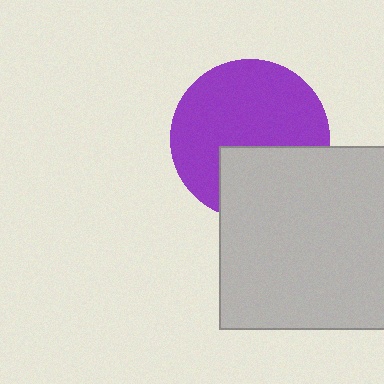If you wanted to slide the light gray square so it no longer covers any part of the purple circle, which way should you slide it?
Slide it down — that is the most direct way to separate the two shapes.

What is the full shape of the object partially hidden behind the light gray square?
The partially hidden object is a purple circle.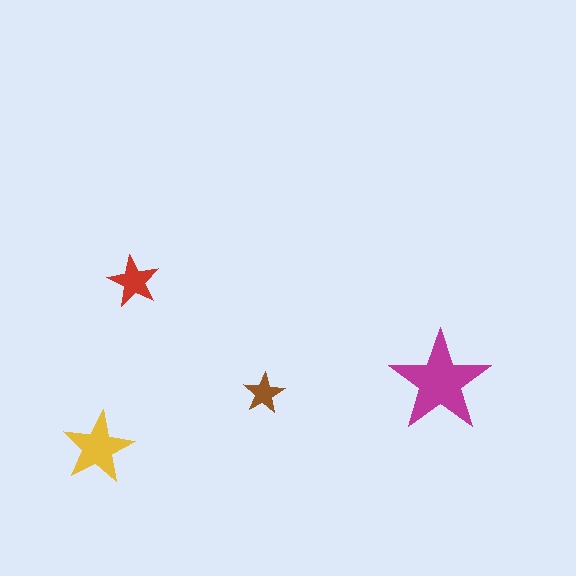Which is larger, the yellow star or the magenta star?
The magenta one.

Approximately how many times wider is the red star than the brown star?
About 1.5 times wider.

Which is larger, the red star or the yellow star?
The yellow one.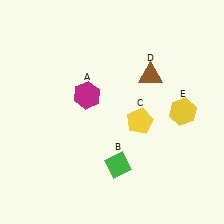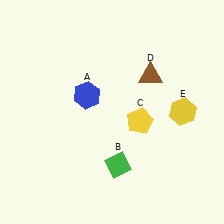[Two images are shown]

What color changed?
The hexagon (A) changed from magenta in Image 1 to blue in Image 2.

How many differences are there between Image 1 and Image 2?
There is 1 difference between the two images.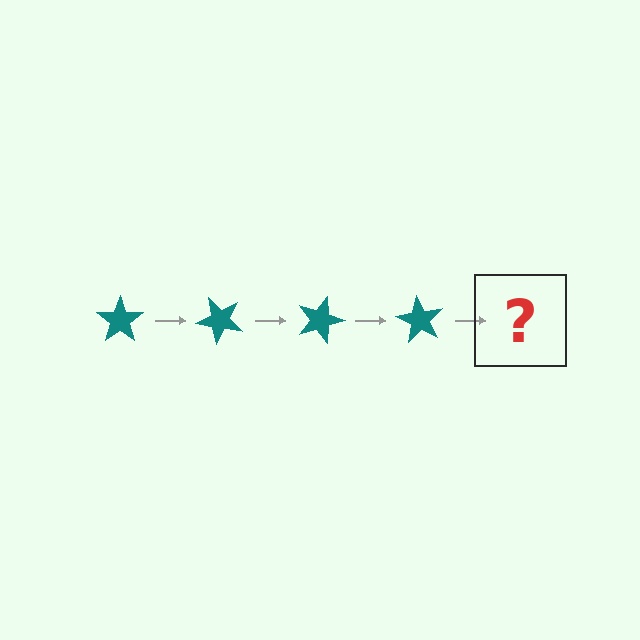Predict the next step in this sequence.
The next step is a teal star rotated 180 degrees.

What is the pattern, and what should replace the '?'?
The pattern is that the star rotates 45 degrees each step. The '?' should be a teal star rotated 180 degrees.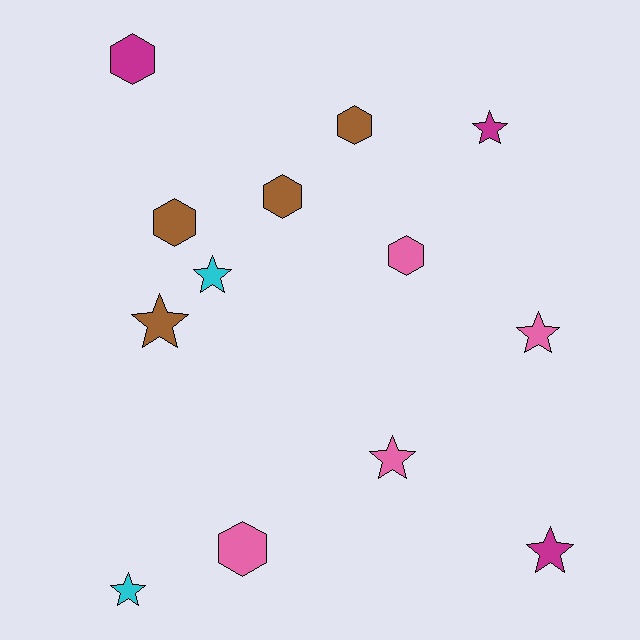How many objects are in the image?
There are 13 objects.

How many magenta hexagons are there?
There is 1 magenta hexagon.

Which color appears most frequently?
Brown, with 4 objects.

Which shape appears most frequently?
Star, with 7 objects.